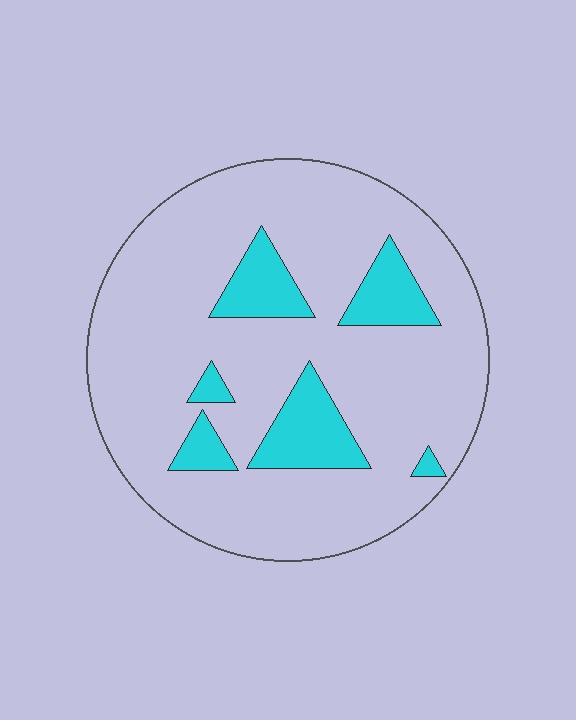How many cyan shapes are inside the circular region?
6.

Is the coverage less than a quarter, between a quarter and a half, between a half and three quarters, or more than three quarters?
Less than a quarter.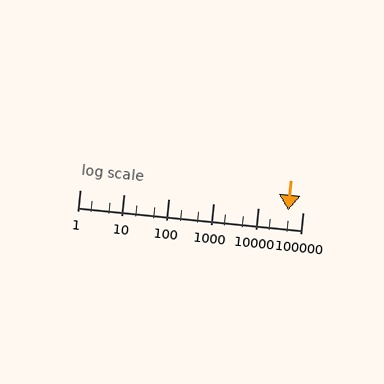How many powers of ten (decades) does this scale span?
The scale spans 5 decades, from 1 to 100000.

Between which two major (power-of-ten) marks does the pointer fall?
The pointer is between 10000 and 100000.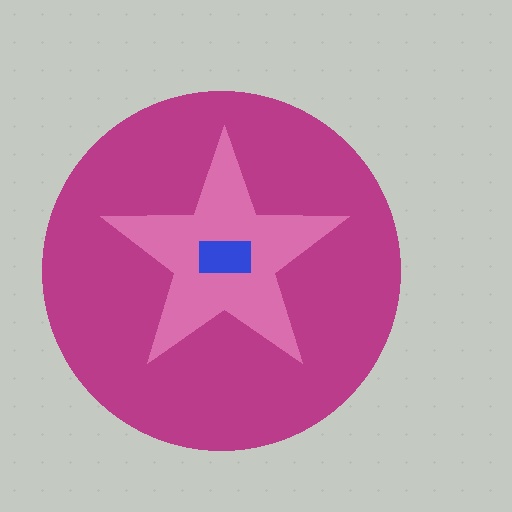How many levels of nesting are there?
3.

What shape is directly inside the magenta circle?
The pink star.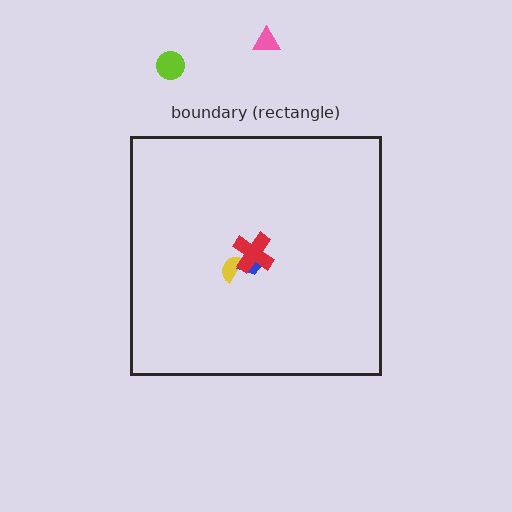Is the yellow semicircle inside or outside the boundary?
Inside.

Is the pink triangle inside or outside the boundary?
Outside.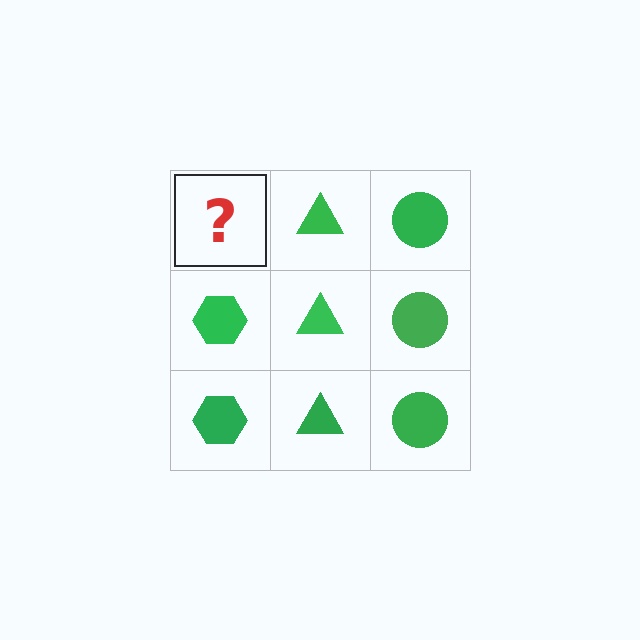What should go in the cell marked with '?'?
The missing cell should contain a green hexagon.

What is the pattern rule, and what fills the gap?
The rule is that each column has a consistent shape. The gap should be filled with a green hexagon.